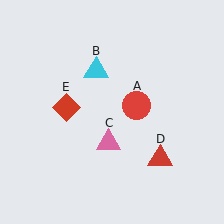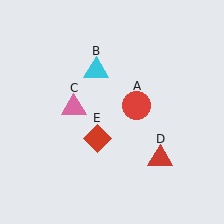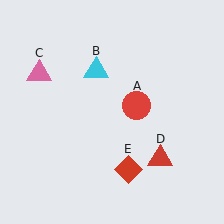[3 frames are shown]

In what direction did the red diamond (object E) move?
The red diamond (object E) moved down and to the right.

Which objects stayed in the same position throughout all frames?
Red circle (object A) and cyan triangle (object B) and red triangle (object D) remained stationary.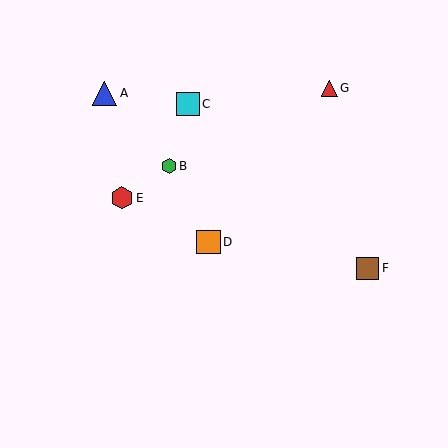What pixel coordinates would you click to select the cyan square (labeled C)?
Click at (188, 104) to select the cyan square C.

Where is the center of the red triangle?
The center of the red triangle is at (330, 88).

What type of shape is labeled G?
Shape G is a red triangle.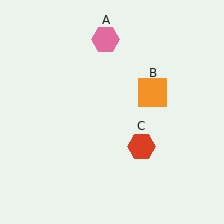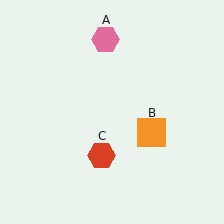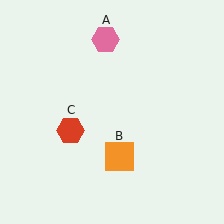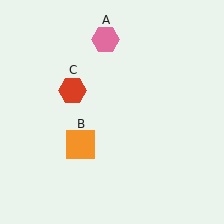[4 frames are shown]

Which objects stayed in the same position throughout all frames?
Pink hexagon (object A) remained stationary.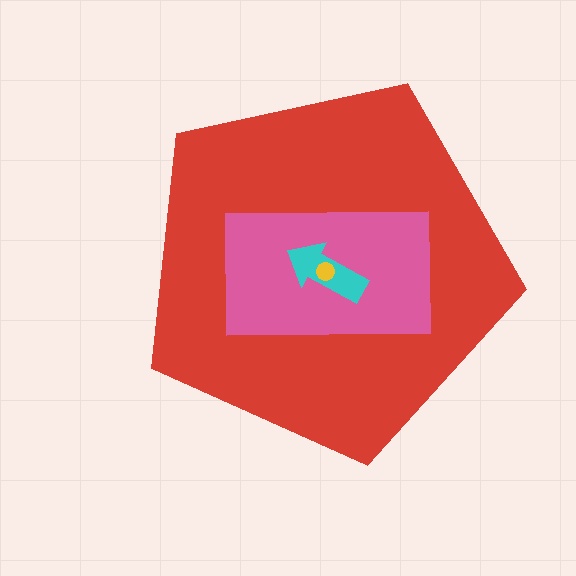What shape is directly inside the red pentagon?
The pink rectangle.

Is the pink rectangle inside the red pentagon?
Yes.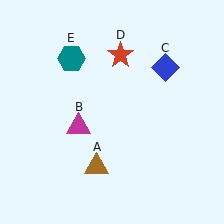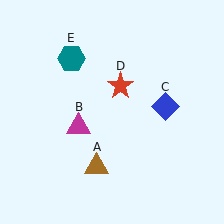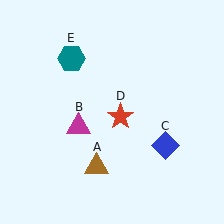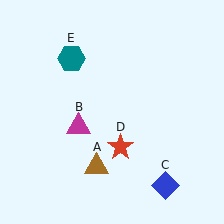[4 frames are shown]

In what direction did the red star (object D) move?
The red star (object D) moved down.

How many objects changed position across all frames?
2 objects changed position: blue diamond (object C), red star (object D).